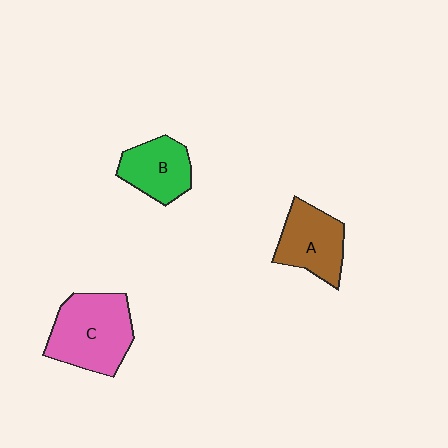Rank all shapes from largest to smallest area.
From largest to smallest: C (pink), A (brown), B (green).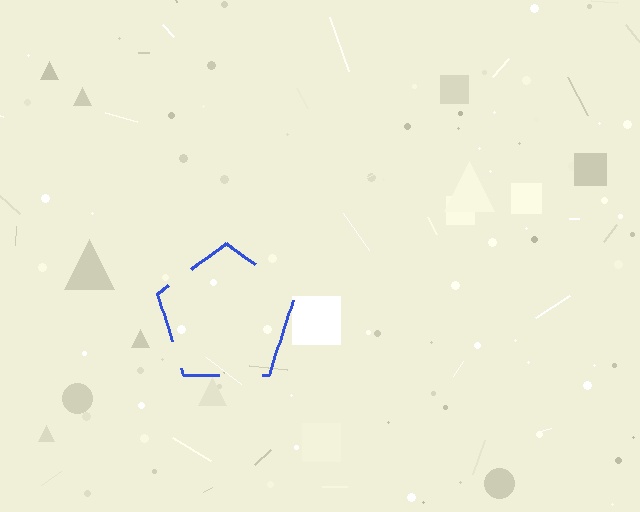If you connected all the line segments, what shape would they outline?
They would outline a pentagon.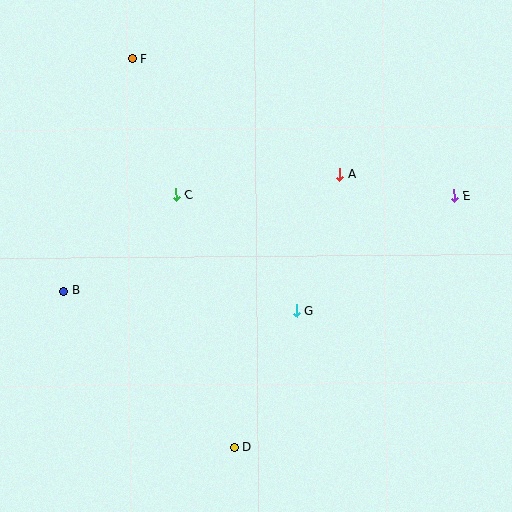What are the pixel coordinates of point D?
Point D is at (234, 447).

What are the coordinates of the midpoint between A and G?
The midpoint between A and G is at (318, 243).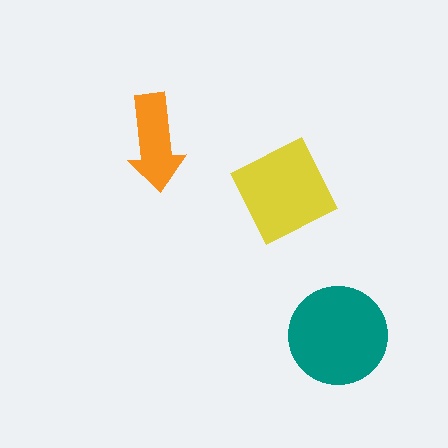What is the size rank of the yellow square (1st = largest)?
2nd.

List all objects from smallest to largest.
The orange arrow, the yellow square, the teal circle.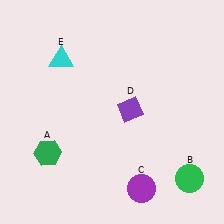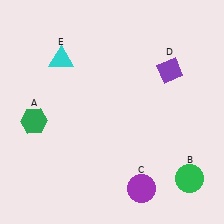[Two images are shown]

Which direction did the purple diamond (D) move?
The purple diamond (D) moved right.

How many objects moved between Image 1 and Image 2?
2 objects moved between the two images.